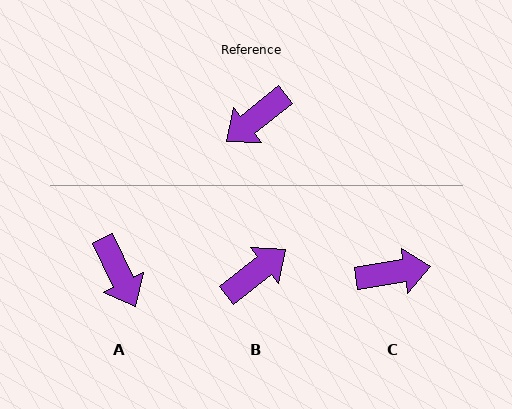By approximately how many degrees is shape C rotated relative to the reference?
Approximately 150 degrees counter-clockwise.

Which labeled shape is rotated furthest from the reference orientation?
B, about 179 degrees away.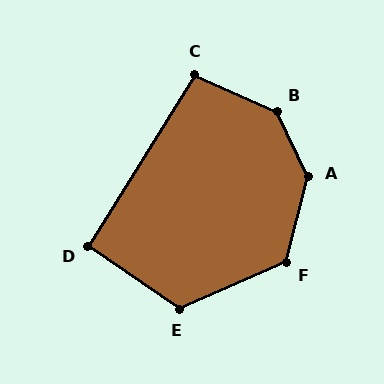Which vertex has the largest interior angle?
A, at approximately 140 degrees.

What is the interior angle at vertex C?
Approximately 98 degrees (obtuse).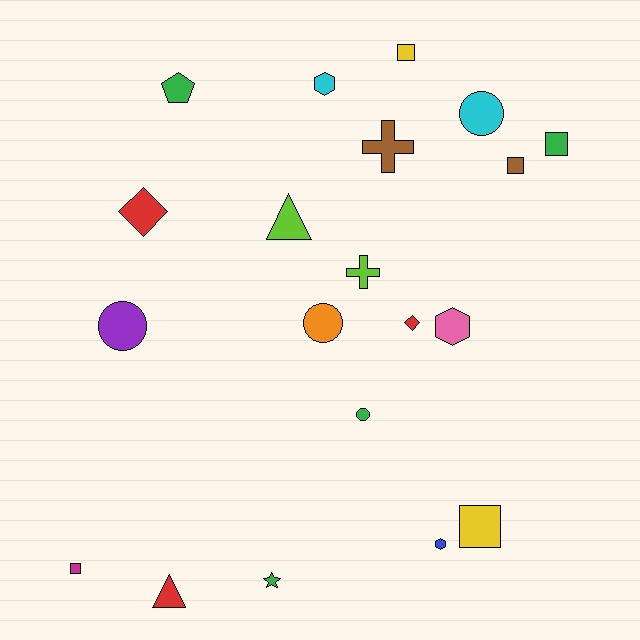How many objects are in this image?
There are 20 objects.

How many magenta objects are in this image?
There is 1 magenta object.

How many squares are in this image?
There are 5 squares.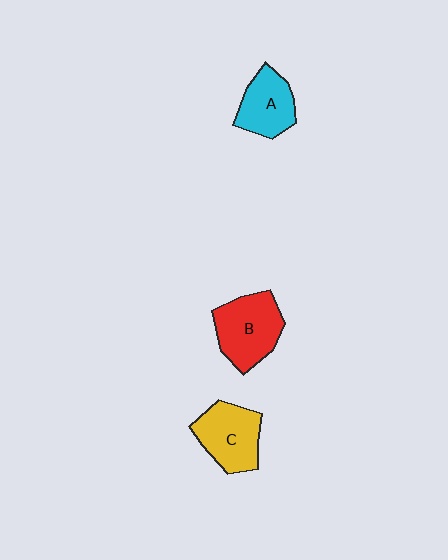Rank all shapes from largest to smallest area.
From largest to smallest: B (red), C (yellow), A (cyan).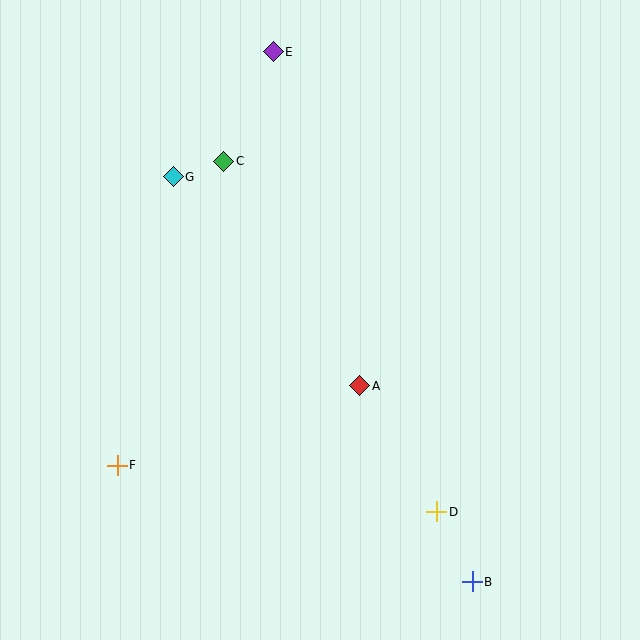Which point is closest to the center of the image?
Point A at (360, 386) is closest to the center.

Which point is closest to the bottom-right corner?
Point B is closest to the bottom-right corner.